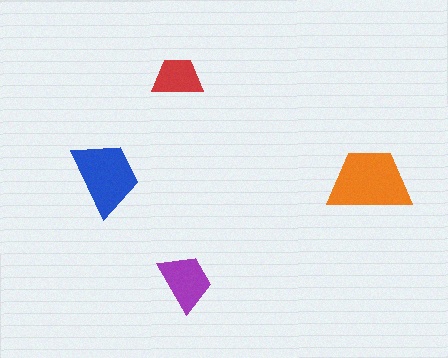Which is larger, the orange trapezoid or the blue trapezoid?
The orange one.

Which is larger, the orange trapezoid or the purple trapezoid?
The orange one.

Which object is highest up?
The red trapezoid is topmost.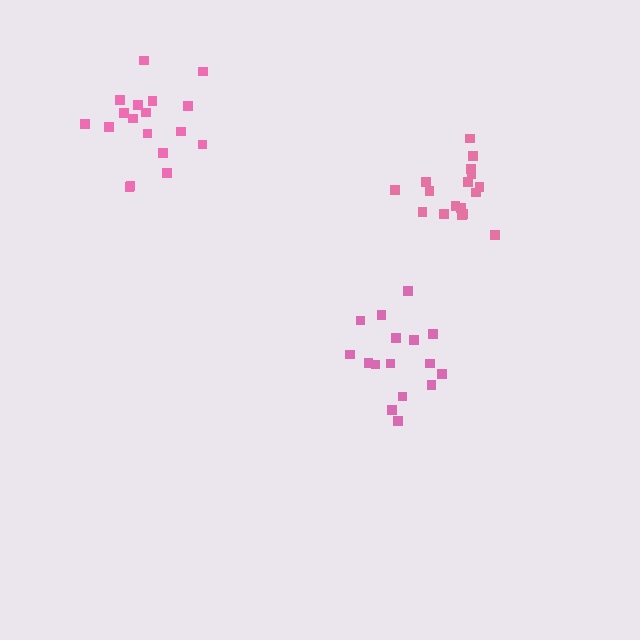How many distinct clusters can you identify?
There are 3 distinct clusters.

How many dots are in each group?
Group 1: 16 dots, Group 2: 18 dots, Group 3: 17 dots (51 total).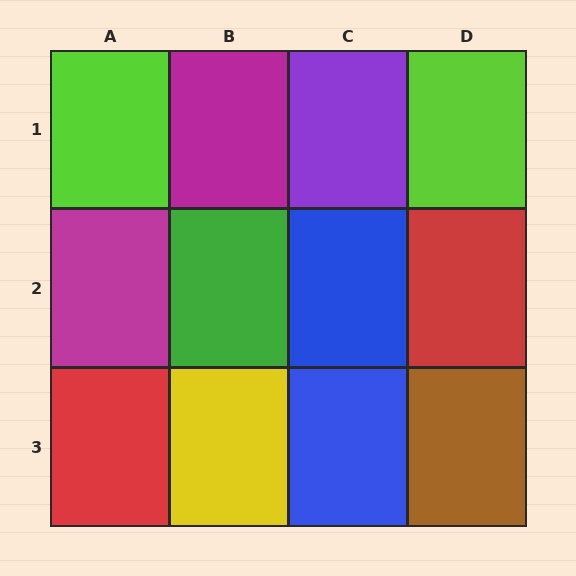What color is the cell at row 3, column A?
Red.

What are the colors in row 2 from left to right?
Magenta, green, blue, red.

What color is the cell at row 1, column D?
Lime.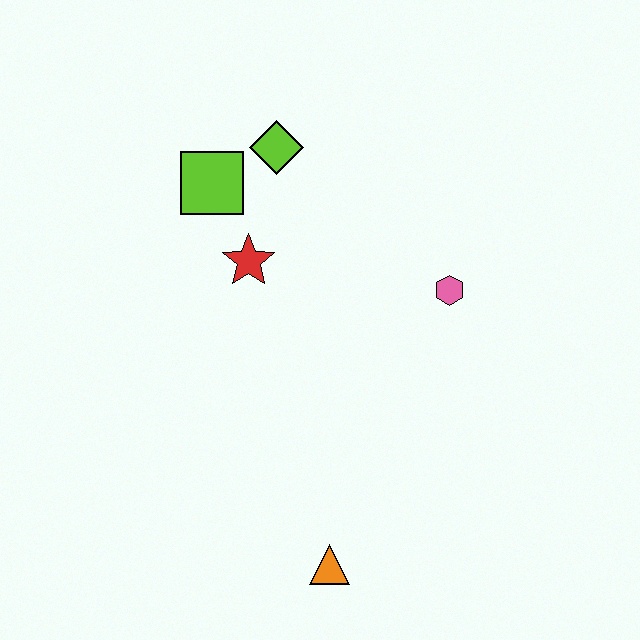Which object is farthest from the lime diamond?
The orange triangle is farthest from the lime diamond.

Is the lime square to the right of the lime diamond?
No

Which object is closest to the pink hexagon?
The red star is closest to the pink hexagon.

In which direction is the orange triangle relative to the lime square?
The orange triangle is below the lime square.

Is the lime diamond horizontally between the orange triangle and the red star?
Yes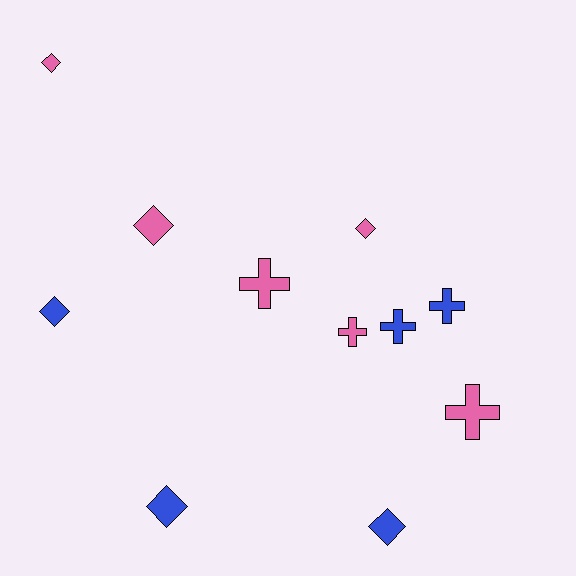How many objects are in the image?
There are 11 objects.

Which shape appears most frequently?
Diamond, with 6 objects.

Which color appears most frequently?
Pink, with 6 objects.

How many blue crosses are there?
There are 2 blue crosses.